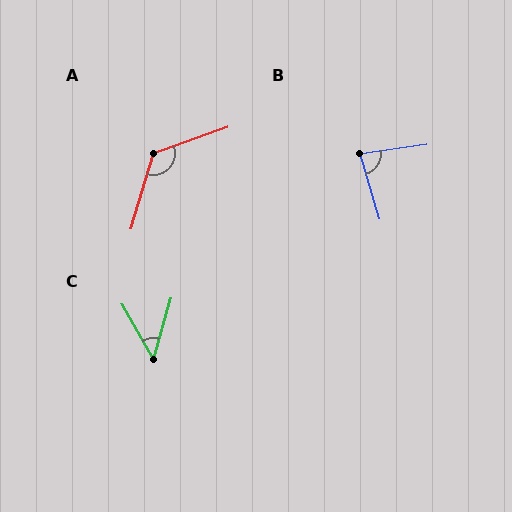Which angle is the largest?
A, at approximately 126 degrees.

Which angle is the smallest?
C, at approximately 46 degrees.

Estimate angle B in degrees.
Approximately 81 degrees.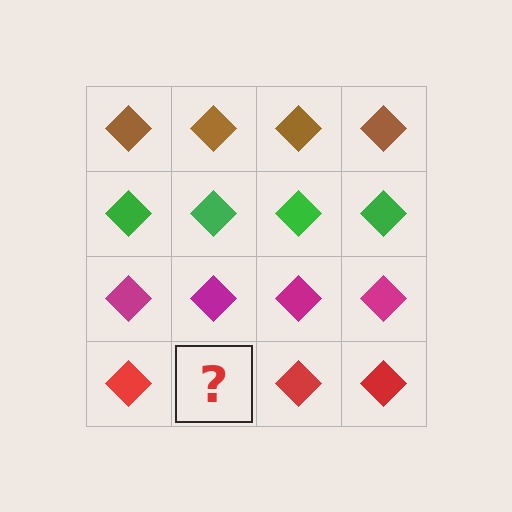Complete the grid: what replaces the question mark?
The question mark should be replaced with a red diamond.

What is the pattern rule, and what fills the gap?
The rule is that each row has a consistent color. The gap should be filled with a red diamond.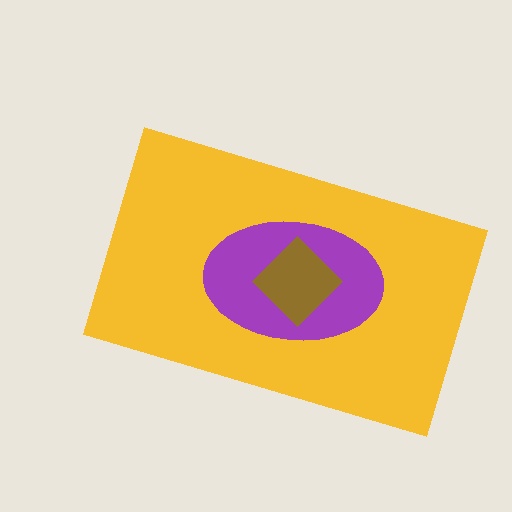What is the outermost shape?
The yellow rectangle.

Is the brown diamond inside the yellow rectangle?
Yes.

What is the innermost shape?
The brown diamond.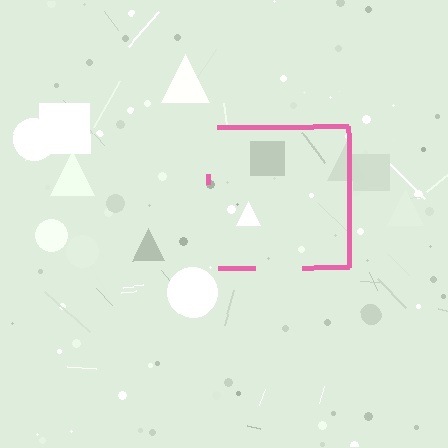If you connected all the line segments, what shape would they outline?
They would outline a square.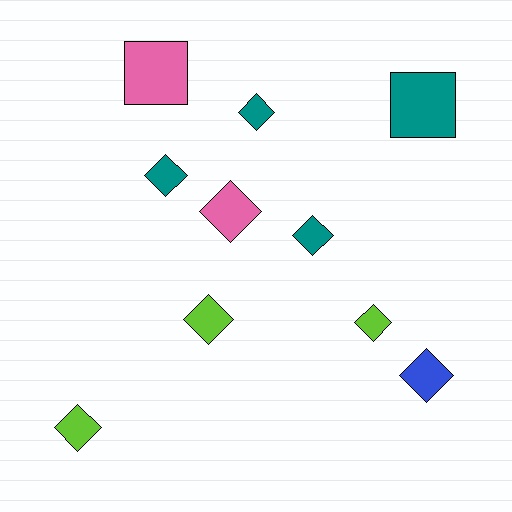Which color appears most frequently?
Teal, with 4 objects.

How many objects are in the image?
There are 10 objects.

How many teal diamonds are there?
There are 3 teal diamonds.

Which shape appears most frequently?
Diamond, with 8 objects.